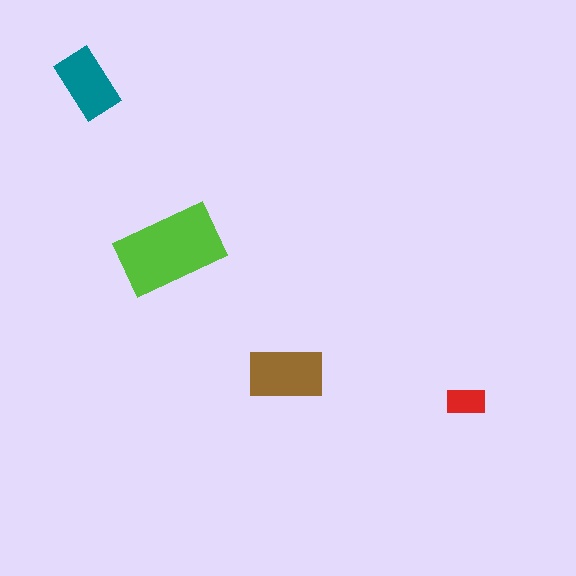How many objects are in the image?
There are 4 objects in the image.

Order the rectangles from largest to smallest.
the lime one, the brown one, the teal one, the red one.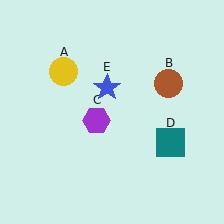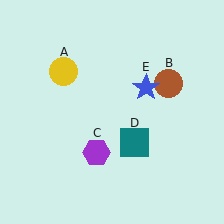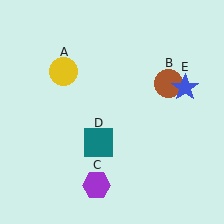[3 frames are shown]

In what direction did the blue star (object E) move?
The blue star (object E) moved right.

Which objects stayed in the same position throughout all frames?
Yellow circle (object A) and brown circle (object B) remained stationary.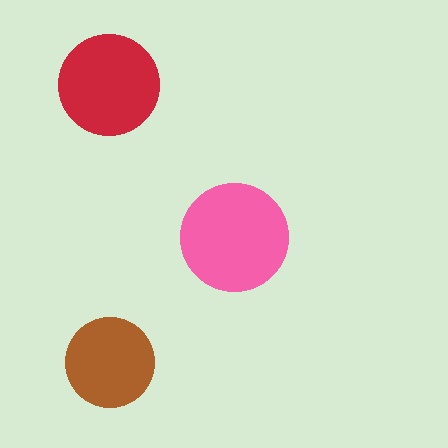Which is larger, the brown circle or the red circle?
The red one.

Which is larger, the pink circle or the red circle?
The pink one.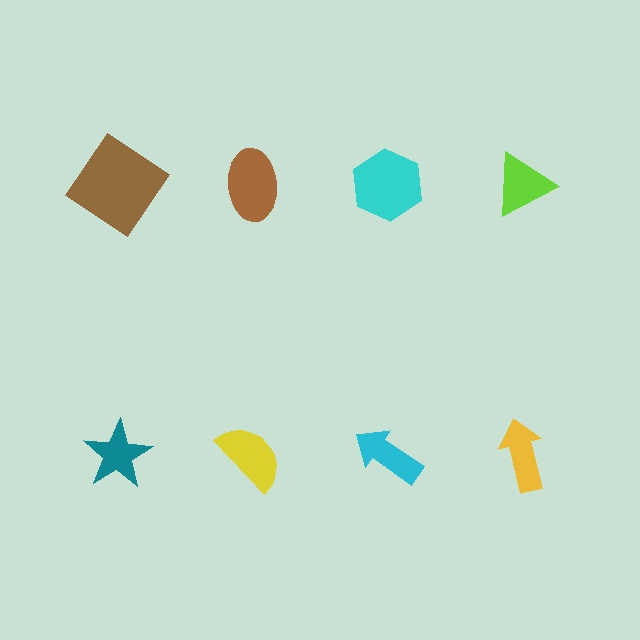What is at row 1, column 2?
A brown ellipse.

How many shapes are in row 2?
4 shapes.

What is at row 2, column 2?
A yellow semicircle.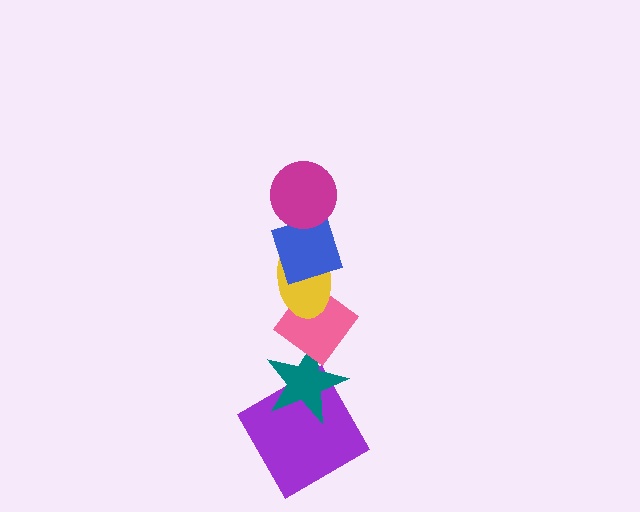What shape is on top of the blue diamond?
The magenta circle is on top of the blue diamond.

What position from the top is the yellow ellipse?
The yellow ellipse is 3rd from the top.